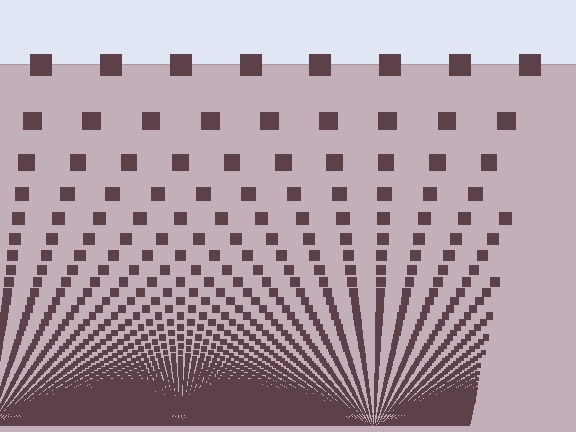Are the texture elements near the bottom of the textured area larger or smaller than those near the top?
Smaller. The gradient is inverted — elements near the bottom are smaller and denser.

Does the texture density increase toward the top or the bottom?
Density increases toward the bottom.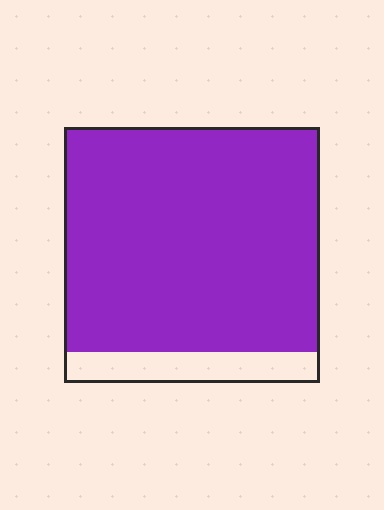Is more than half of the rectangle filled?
Yes.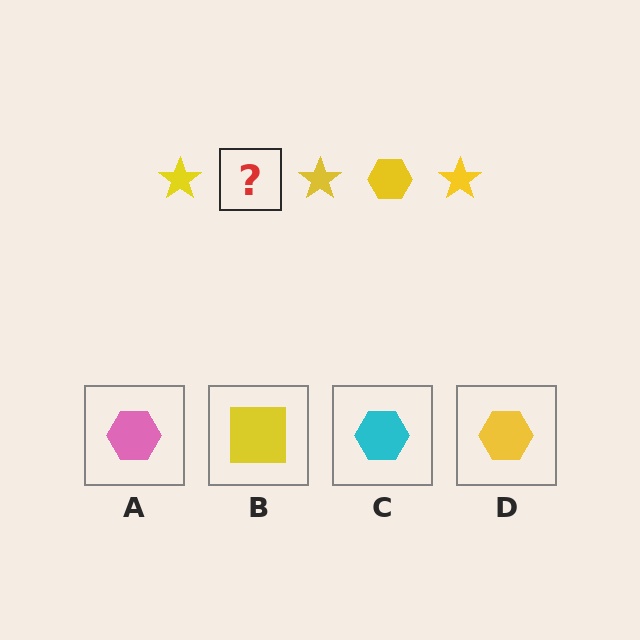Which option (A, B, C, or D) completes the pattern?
D.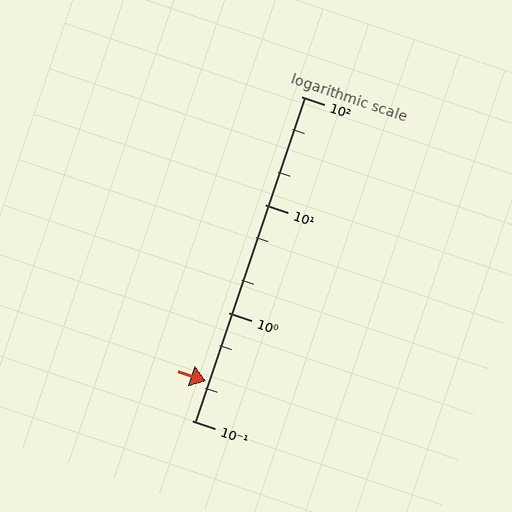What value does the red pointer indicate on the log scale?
The pointer indicates approximately 0.23.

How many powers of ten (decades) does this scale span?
The scale spans 3 decades, from 0.1 to 100.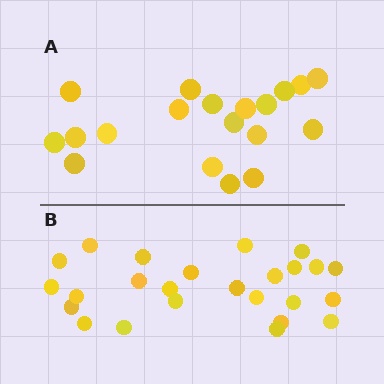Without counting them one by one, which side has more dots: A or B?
Region B (the bottom region) has more dots.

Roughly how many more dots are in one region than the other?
Region B has about 6 more dots than region A.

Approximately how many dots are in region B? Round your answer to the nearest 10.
About 20 dots. (The exact count is 25, which rounds to 20.)